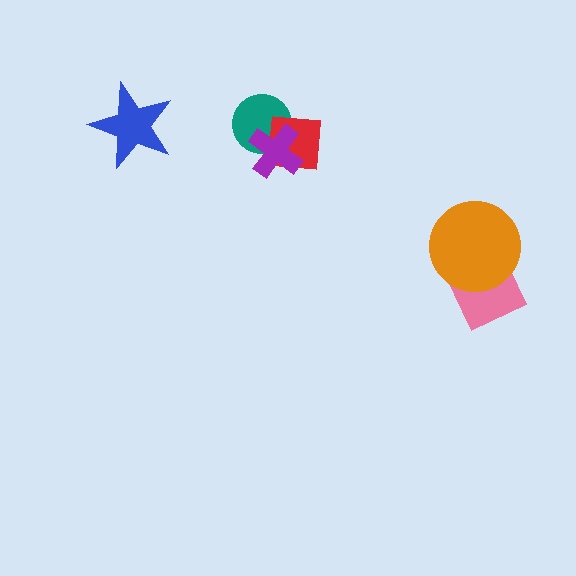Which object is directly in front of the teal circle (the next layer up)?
The red square is directly in front of the teal circle.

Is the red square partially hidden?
Yes, it is partially covered by another shape.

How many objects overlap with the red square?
2 objects overlap with the red square.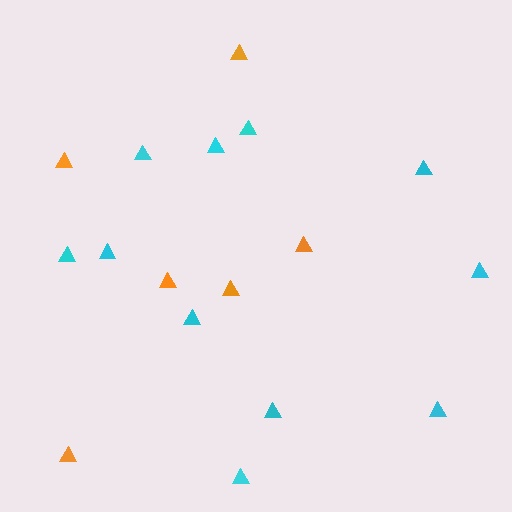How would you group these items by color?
There are 2 groups: one group of orange triangles (6) and one group of cyan triangles (11).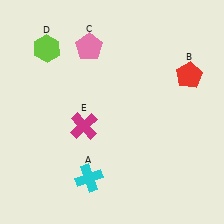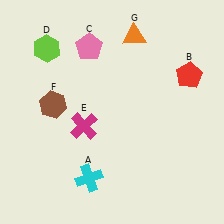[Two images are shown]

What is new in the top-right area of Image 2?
An orange triangle (G) was added in the top-right area of Image 2.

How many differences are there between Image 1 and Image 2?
There are 2 differences between the two images.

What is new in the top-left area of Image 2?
A brown hexagon (F) was added in the top-left area of Image 2.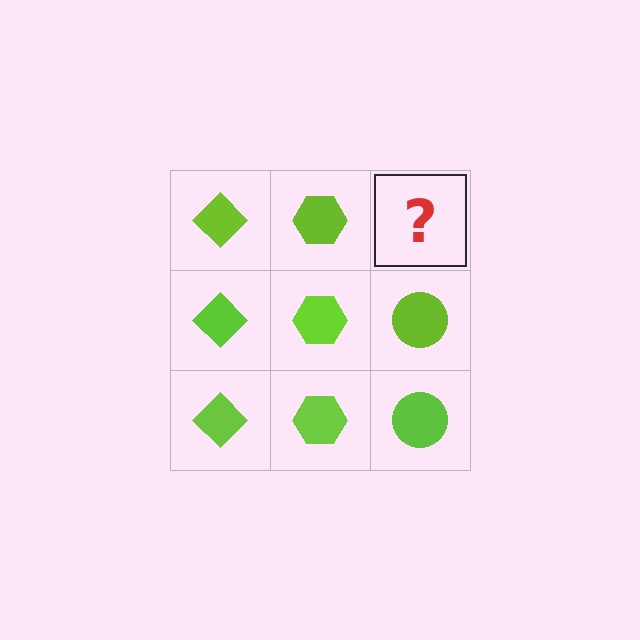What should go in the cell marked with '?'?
The missing cell should contain a lime circle.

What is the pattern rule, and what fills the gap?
The rule is that each column has a consistent shape. The gap should be filled with a lime circle.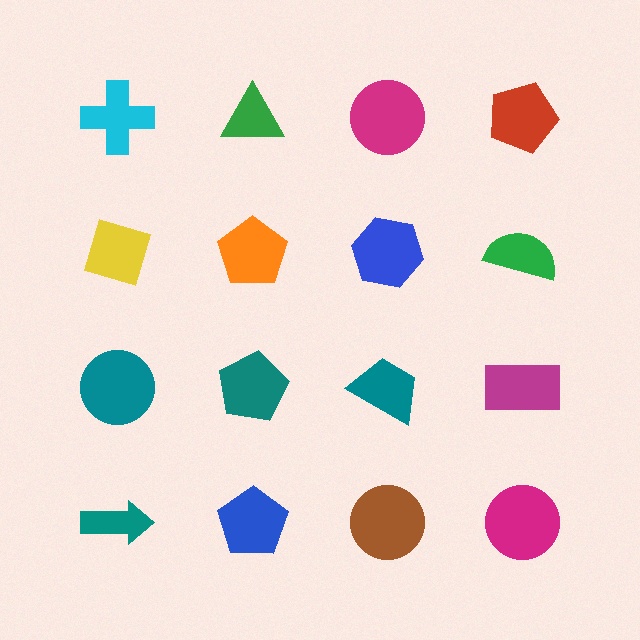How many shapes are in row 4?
4 shapes.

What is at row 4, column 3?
A brown circle.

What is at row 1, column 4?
A red pentagon.